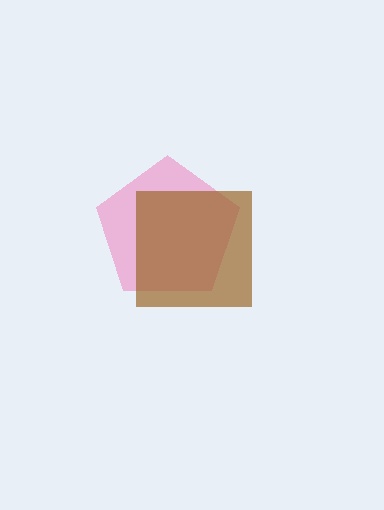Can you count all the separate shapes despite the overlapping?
Yes, there are 2 separate shapes.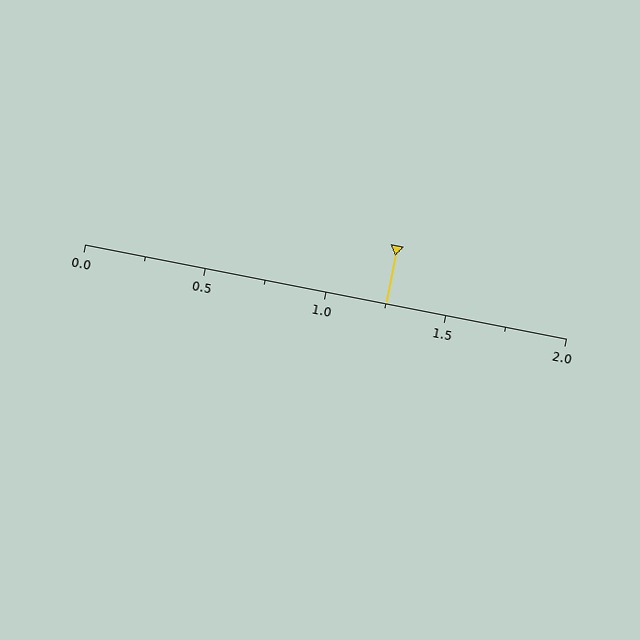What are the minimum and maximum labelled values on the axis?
The axis runs from 0.0 to 2.0.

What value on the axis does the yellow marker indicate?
The marker indicates approximately 1.25.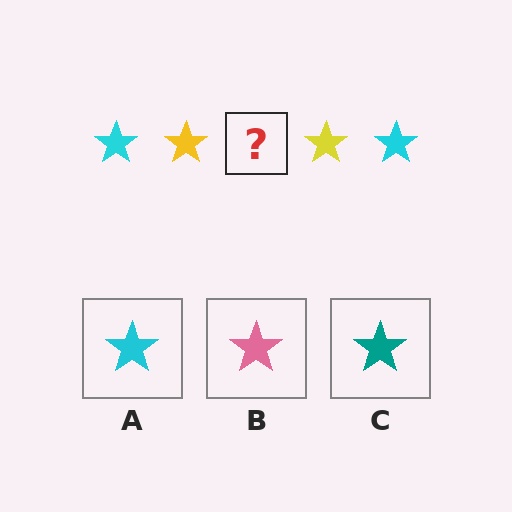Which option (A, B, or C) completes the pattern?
A.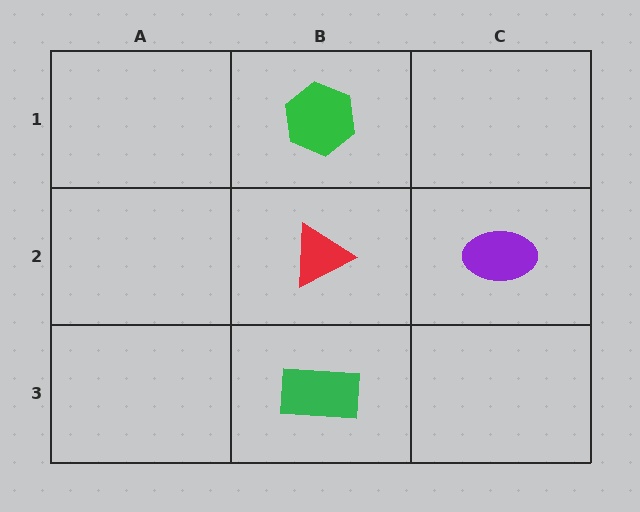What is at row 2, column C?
A purple ellipse.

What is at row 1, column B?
A green hexagon.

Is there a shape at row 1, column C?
No, that cell is empty.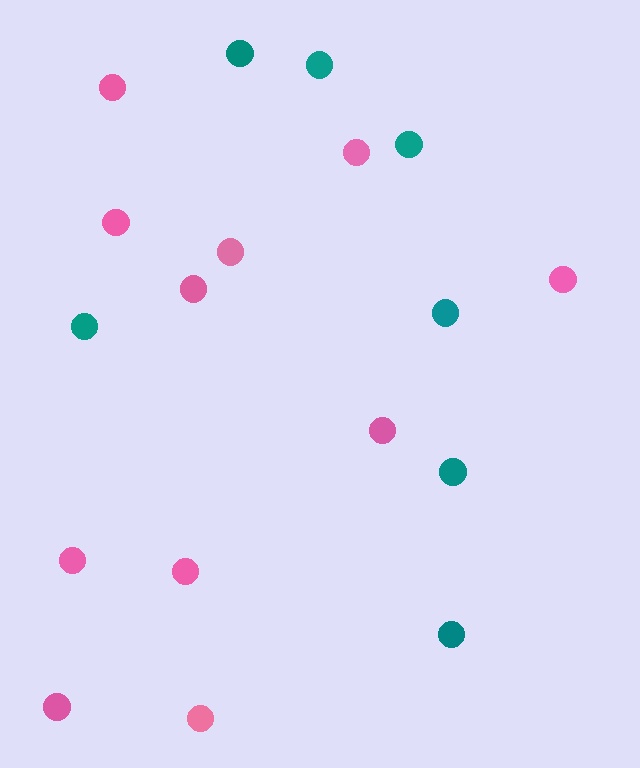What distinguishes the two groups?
There are 2 groups: one group of teal circles (7) and one group of pink circles (11).